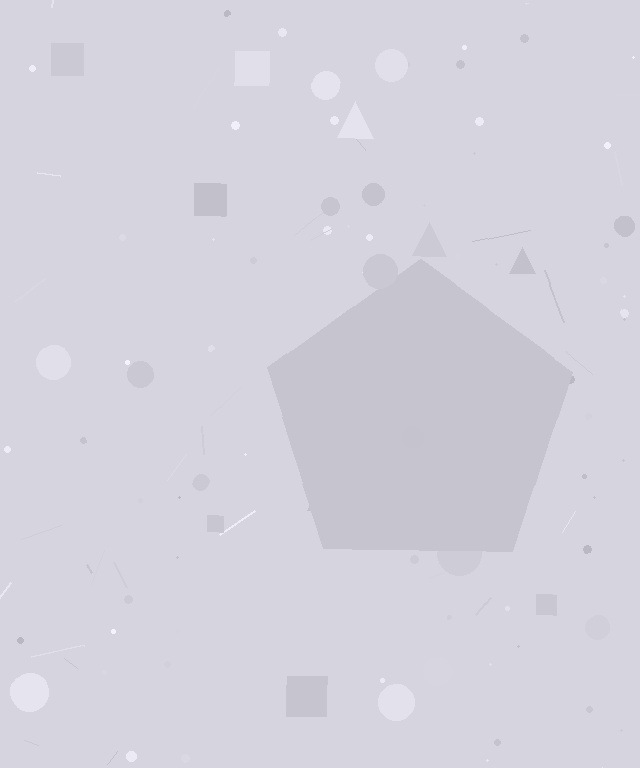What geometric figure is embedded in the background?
A pentagon is embedded in the background.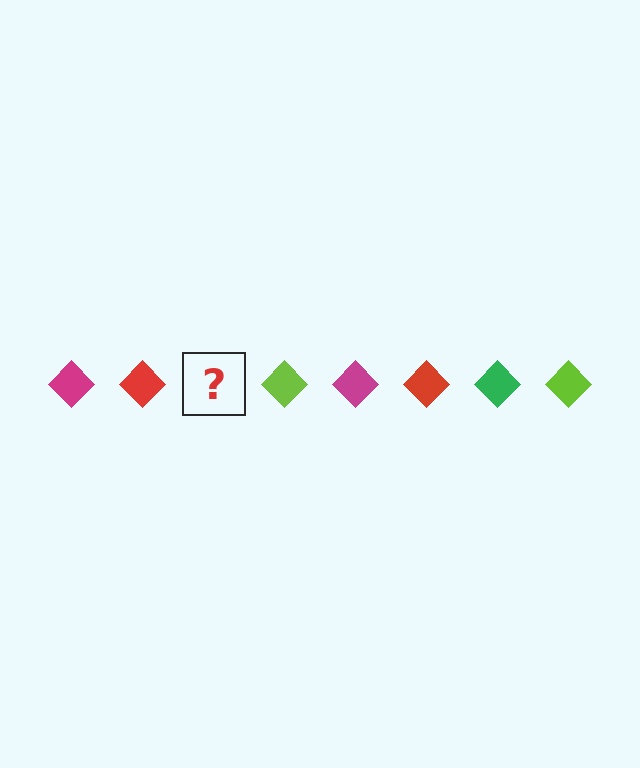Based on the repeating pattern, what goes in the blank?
The blank should be a green diamond.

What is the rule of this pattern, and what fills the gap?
The rule is that the pattern cycles through magenta, red, green, lime diamonds. The gap should be filled with a green diamond.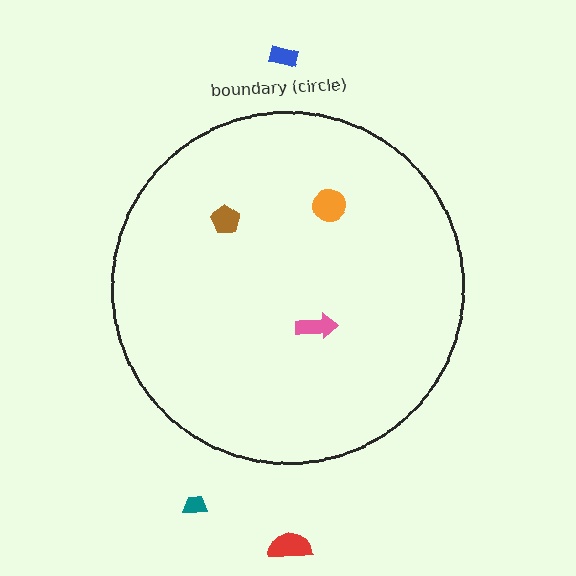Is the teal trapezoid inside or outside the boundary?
Outside.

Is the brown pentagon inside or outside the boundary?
Inside.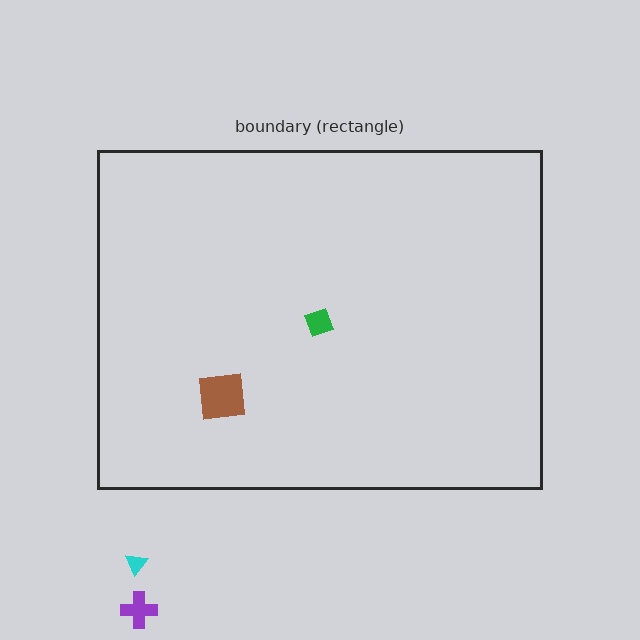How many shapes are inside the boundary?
2 inside, 2 outside.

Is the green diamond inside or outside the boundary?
Inside.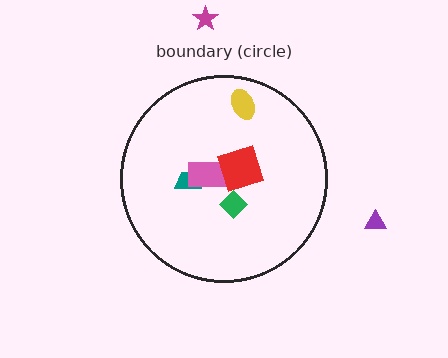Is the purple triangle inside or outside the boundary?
Outside.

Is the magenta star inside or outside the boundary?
Outside.